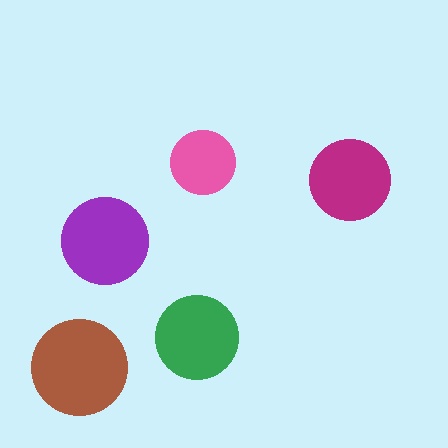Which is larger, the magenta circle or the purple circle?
The purple one.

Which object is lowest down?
The brown circle is bottommost.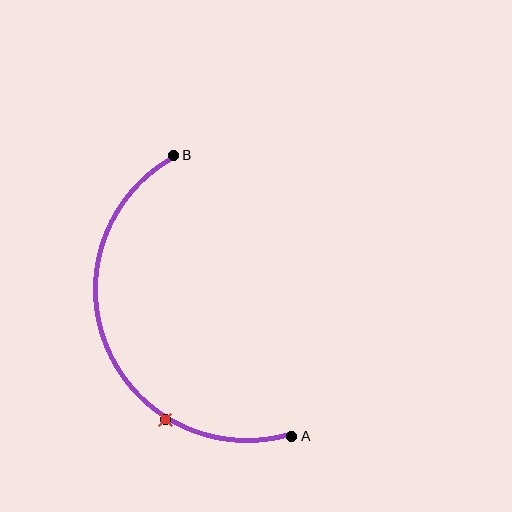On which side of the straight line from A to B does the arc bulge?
The arc bulges to the left of the straight line connecting A and B.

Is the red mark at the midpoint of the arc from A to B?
No. The red mark lies on the arc but is closer to endpoint A. The arc midpoint would be at the point on the curve equidistant along the arc from both A and B.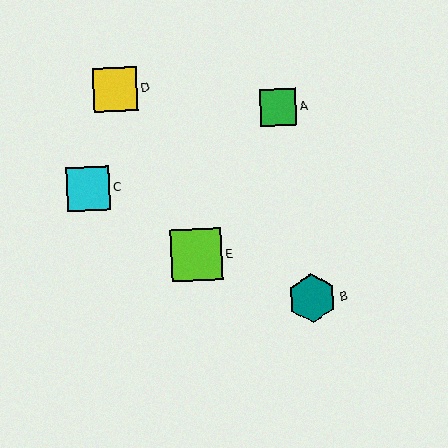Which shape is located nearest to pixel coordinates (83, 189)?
The cyan square (labeled C) at (88, 189) is nearest to that location.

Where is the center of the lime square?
The center of the lime square is at (197, 255).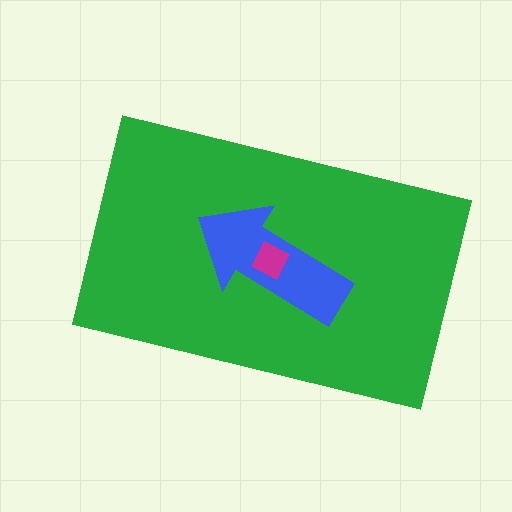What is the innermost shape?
The magenta square.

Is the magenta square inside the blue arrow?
Yes.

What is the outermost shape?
The green rectangle.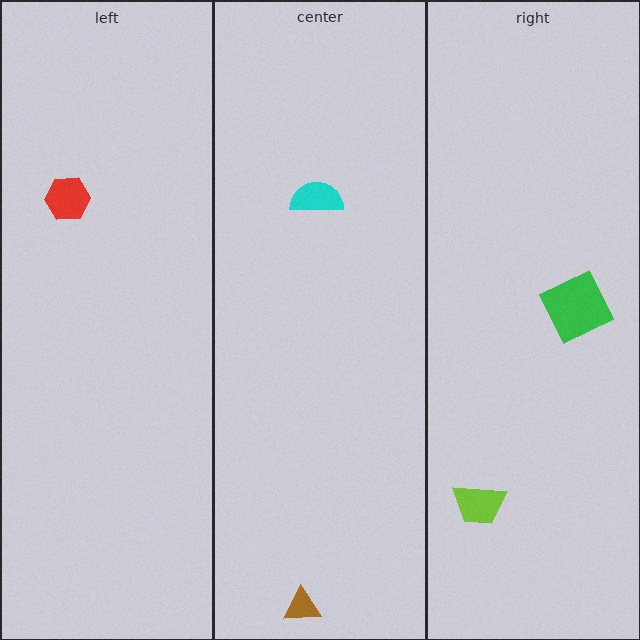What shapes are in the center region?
The brown triangle, the cyan semicircle.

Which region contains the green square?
The right region.